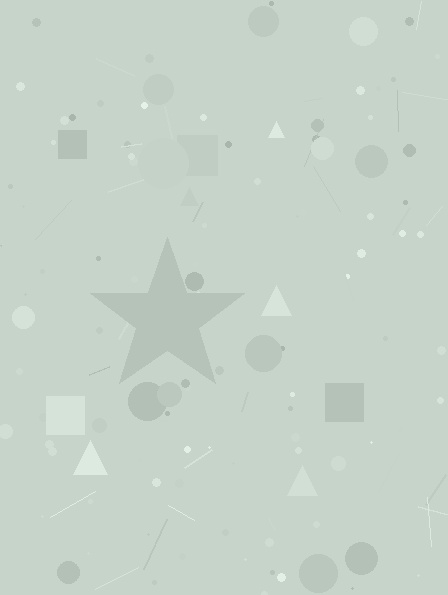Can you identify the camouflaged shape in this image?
The camouflaged shape is a star.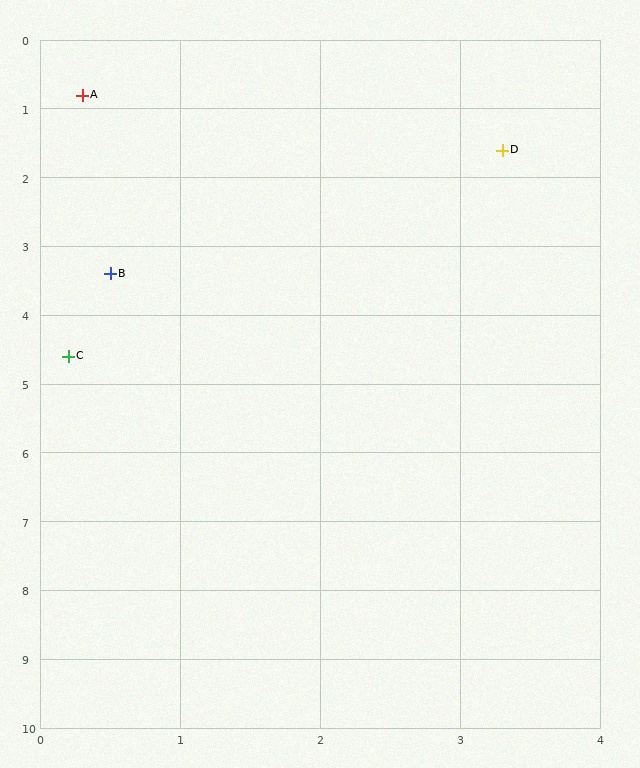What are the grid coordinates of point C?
Point C is at approximately (0.2, 4.6).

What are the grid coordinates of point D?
Point D is at approximately (3.3, 1.6).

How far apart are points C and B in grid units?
Points C and B are about 1.2 grid units apart.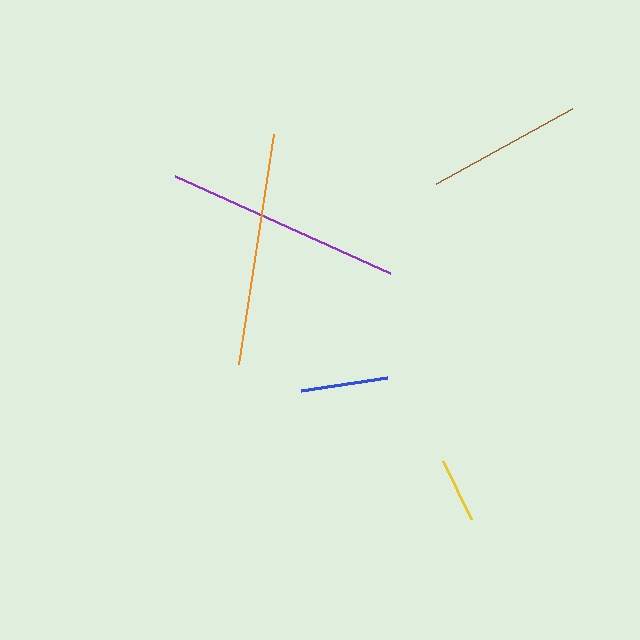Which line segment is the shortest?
The yellow line is the shortest at approximately 64 pixels.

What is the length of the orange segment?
The orange segment is approximately 233 pixels long.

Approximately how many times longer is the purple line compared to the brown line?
The purple line is approximately 1.5 times the length of the brown line.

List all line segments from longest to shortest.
From longest to shortest: purple, orange, brown, blue, yellow.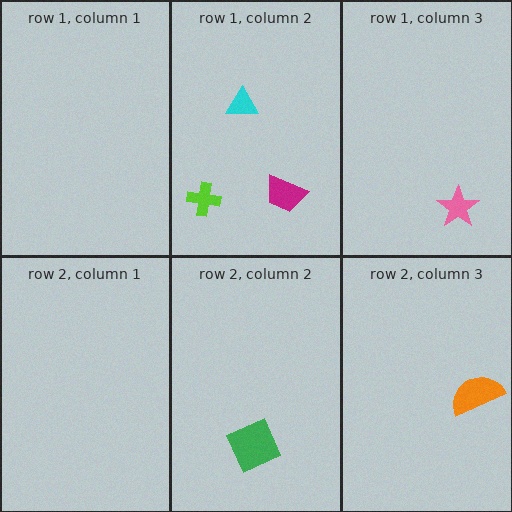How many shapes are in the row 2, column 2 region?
1.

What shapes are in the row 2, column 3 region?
The orange semicircle.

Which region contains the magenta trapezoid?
The row 1, column 2 region.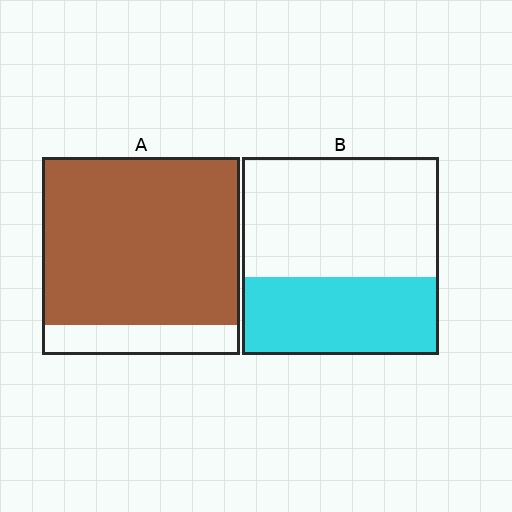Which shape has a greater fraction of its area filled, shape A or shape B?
Shape A.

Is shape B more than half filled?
No.